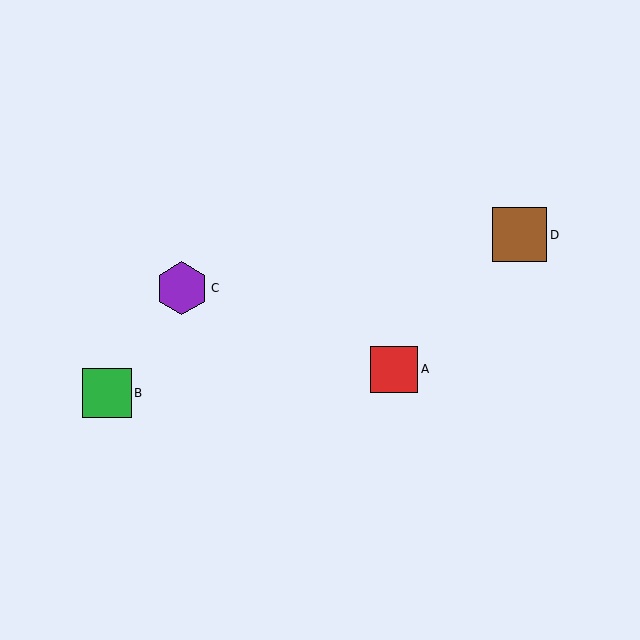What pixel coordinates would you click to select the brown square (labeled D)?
Click at (520, 235) to select the brown square D.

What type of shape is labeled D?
Shape D is a brown square.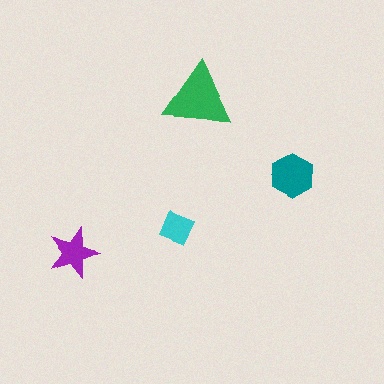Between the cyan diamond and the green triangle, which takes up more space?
The green triangle.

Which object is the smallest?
The cyan diamond.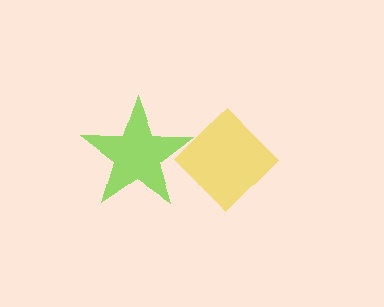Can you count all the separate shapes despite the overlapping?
Yes, there are 2 separate shapes.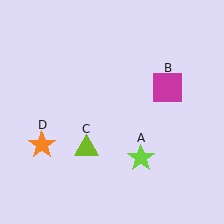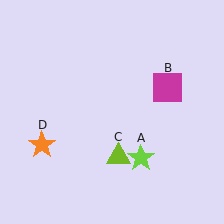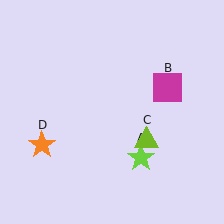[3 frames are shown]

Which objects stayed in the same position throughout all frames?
Lime star (object A) and magenta square (object B) and orange star (object D) remained stationary.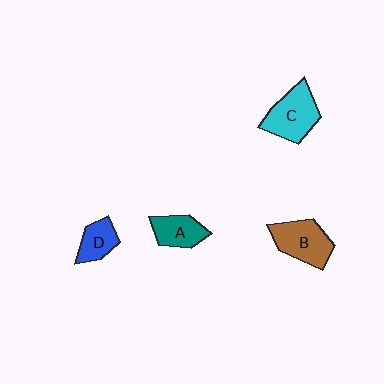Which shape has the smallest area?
Shape D (blue).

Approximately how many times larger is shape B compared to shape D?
Approximately 1.6 times.